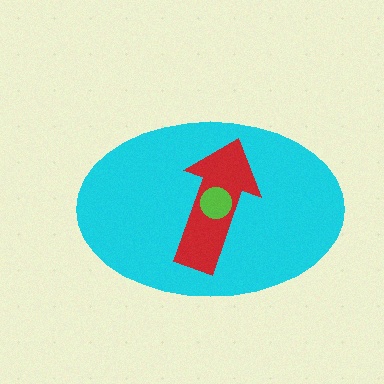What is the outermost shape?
The cyan ellipse.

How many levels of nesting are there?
3.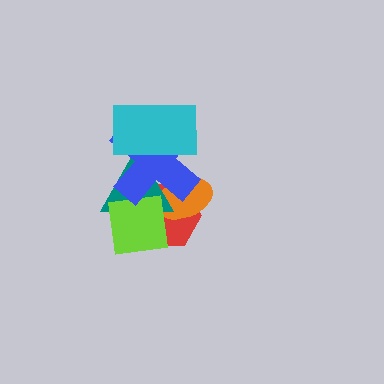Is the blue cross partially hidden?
Yes, it is partially covered by another shape.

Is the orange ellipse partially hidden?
Yes, it is partially covered by another shape.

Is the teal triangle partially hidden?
Yes, it is partially covered by another shape.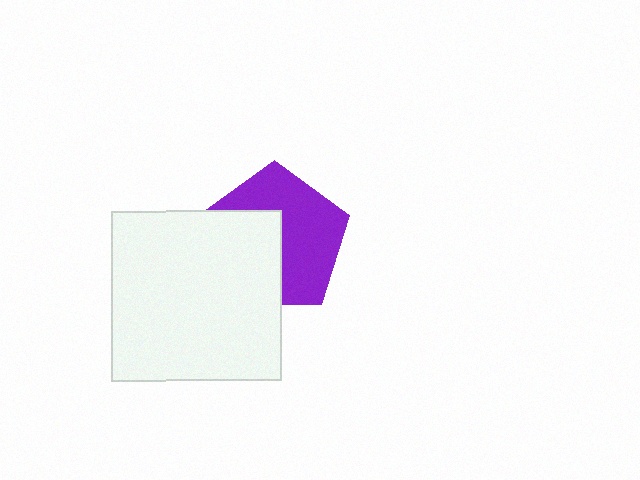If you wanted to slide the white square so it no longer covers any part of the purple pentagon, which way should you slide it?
Slide it toward the lower-left — that is the most direct way to separate the two shapes.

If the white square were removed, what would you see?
You would see the complete purple pentagon.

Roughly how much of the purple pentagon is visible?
About half of it is visible (roughly 56%).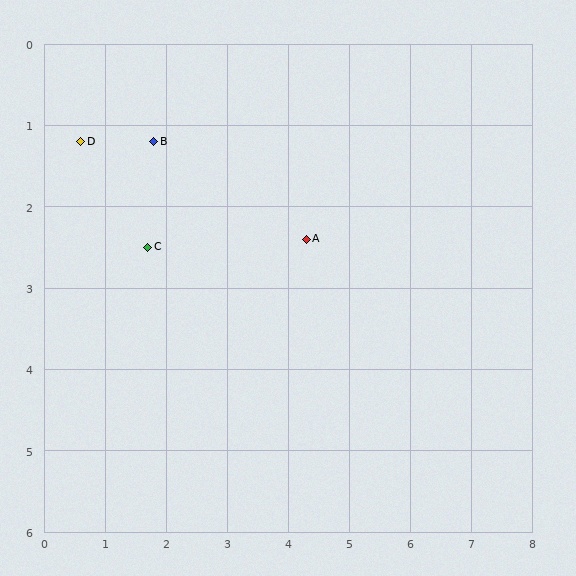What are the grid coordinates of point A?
Point A is at approximately (4.3, 2.4).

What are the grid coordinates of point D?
Point D is at approximately (0.6, 1.2).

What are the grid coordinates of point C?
Point C is at approximately (1.7, 2.5).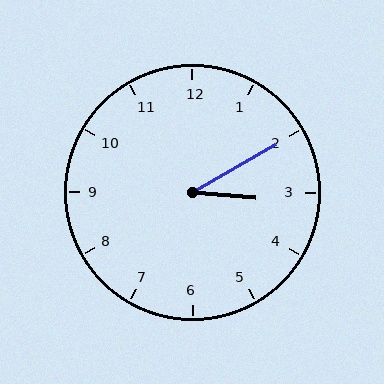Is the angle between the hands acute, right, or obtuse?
It is acute.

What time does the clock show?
3:10.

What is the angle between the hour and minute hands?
Approximately 35 degrees.